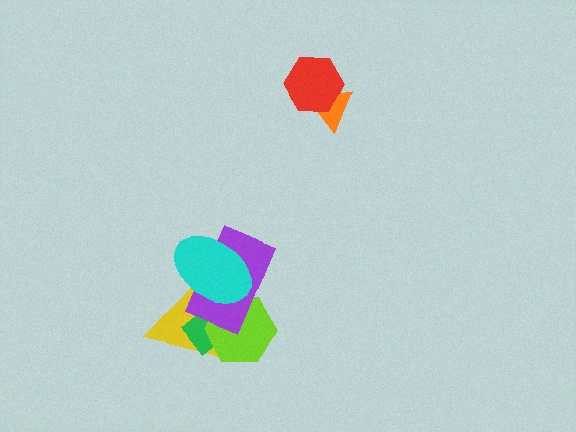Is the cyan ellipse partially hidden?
No, no other shape covers it.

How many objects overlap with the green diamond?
3 objects overlap with the green diamond.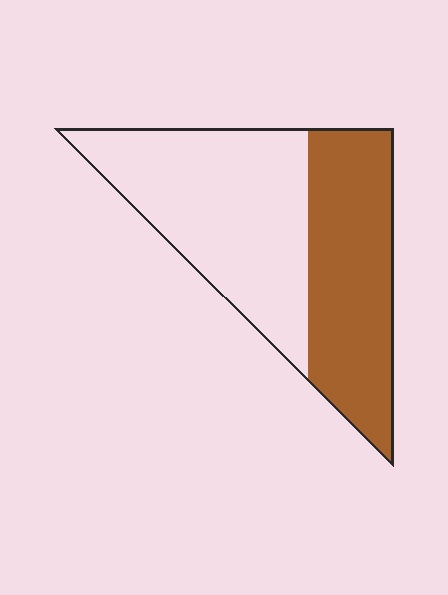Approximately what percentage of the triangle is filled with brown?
Approximately 45%.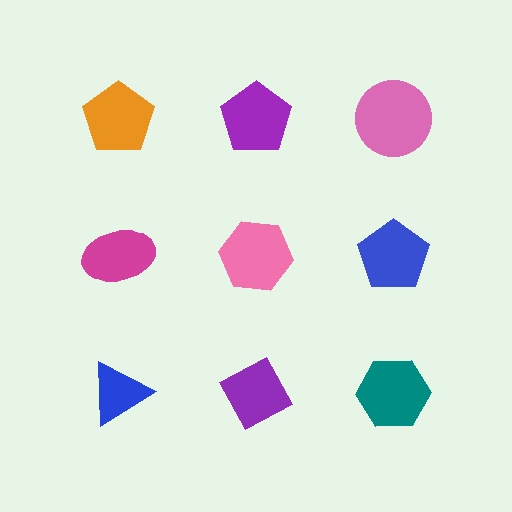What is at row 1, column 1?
An orange pentagon.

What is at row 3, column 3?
A teal hexagon.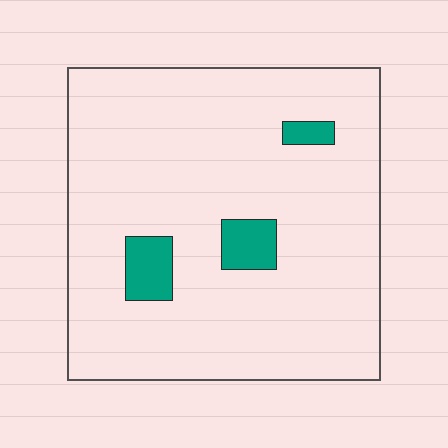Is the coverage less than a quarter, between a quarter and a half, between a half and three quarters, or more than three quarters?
Less than a quarter.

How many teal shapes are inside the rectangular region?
3.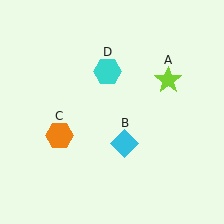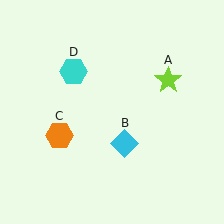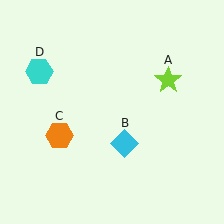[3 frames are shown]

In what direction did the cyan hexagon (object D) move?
The cyan hexagon (object D) moved left.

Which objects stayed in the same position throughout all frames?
Lime star (object A) and cyan diamond (object B) and orange hexagon (object C) remained stationary.